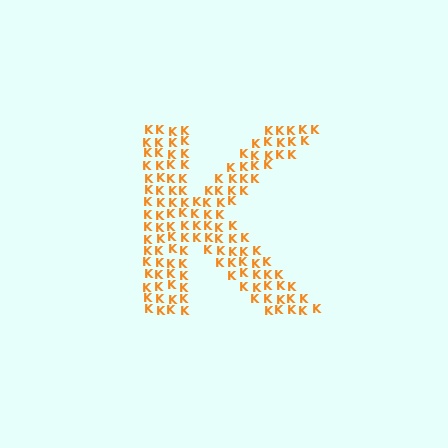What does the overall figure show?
The overall figure shows the letter K.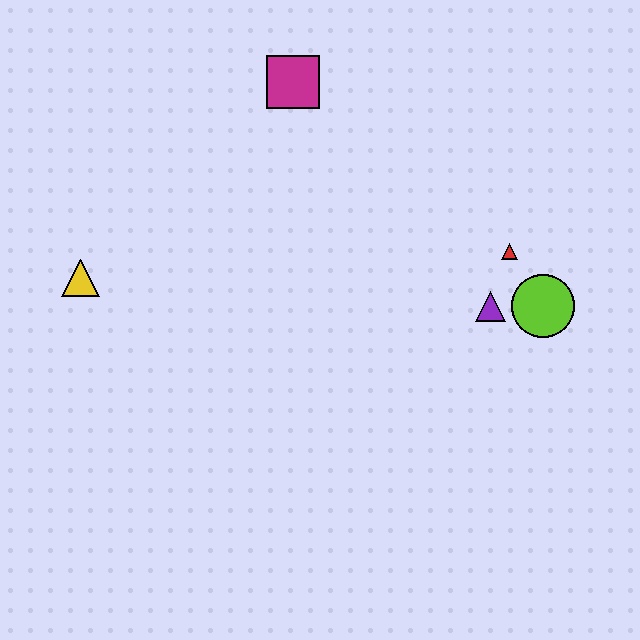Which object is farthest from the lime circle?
The yellow triangle is farthest from the lime circle.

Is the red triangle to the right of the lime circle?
No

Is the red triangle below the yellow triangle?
No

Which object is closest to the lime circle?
The purple triangle is closest to the lime circle.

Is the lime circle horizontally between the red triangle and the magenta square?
No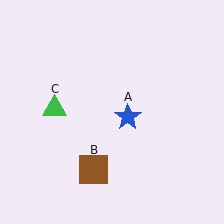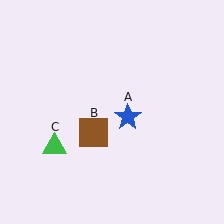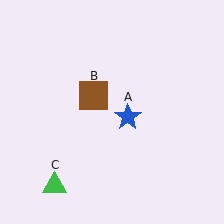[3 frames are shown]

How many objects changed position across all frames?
2 objects changed position: brown square (object B), green triangle (object C).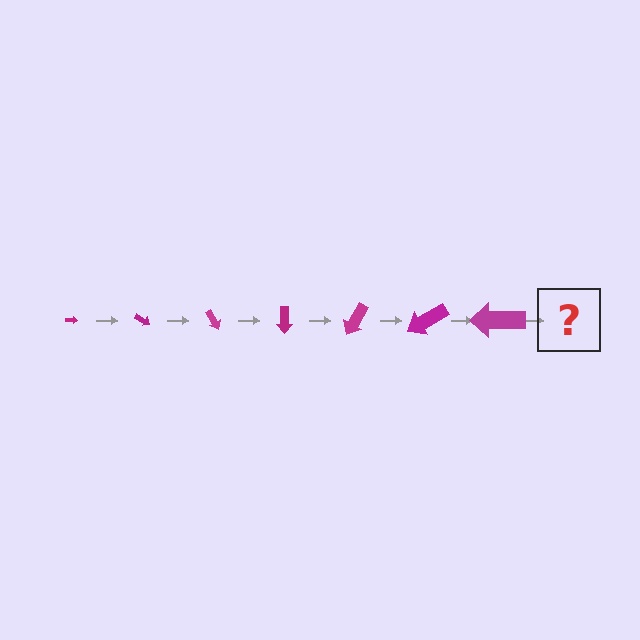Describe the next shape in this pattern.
It should be an arrow, larger than the previous one and rotated 210 degrees from the start.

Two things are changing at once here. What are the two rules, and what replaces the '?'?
The two rules are that the arrow grows larger each step and it rotates 30 degrees each step. The '?' should be an arrow, larger than the previous one and rotated 210 degrees from the start.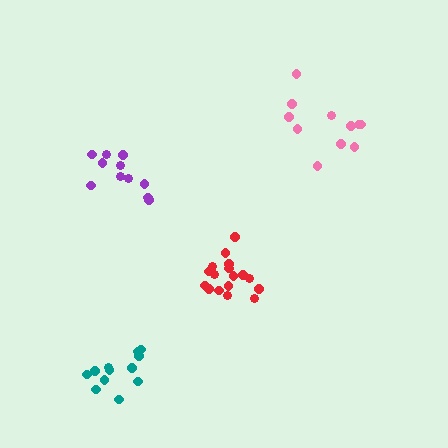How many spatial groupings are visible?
There are 4 spatial groupings.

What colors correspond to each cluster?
The clusters are colored: pink, red, purple, teal.